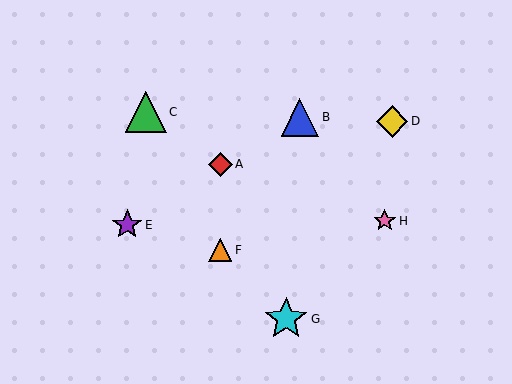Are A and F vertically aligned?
Yes, both are at x≈220.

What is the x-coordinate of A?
Object A is at x≈220.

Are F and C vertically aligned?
No, F is at x≈220 and C is at x≈146.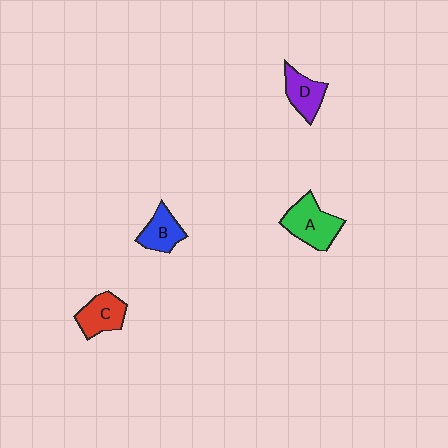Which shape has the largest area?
Shape A (green).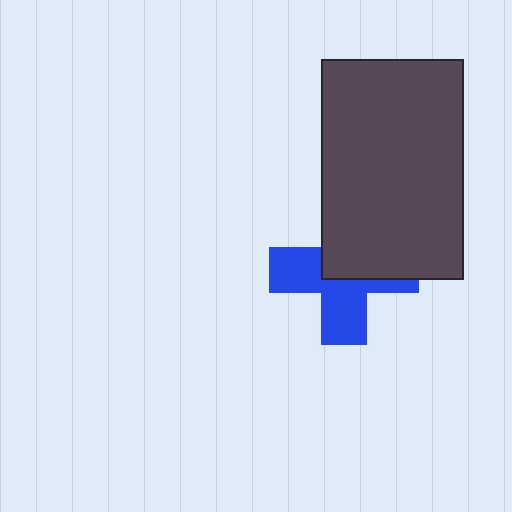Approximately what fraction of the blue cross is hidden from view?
Roughly 47% of the blue cross is hidden behind the dark gray rectangle.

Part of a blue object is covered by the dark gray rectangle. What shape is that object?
It is a cross.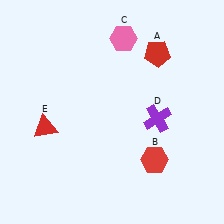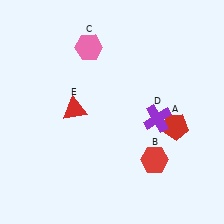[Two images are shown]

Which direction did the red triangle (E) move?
The red triangle (E) moved right.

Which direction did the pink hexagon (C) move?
The pink hexagon (C) moved left.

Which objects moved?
The objects that moved are: the red pentagon (A), the pink hexagon (C), the red triangle (E).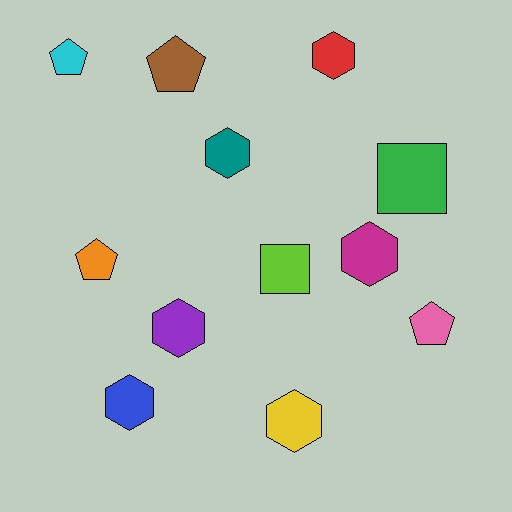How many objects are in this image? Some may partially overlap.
There are 12 objects.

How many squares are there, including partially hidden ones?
There are 2 squares.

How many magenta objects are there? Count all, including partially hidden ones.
There is 1 magenta object.